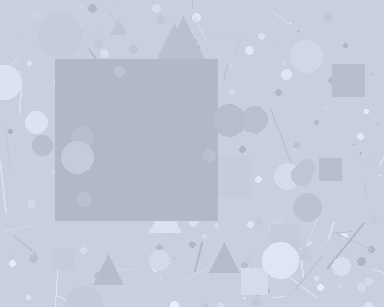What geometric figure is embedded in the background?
A square is embedded in the background.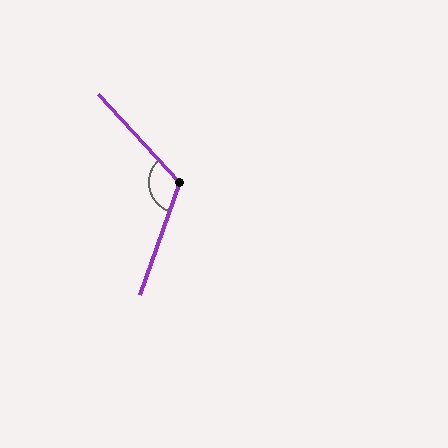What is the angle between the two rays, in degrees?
Approximately 118 degrees.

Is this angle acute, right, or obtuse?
It is obtuse.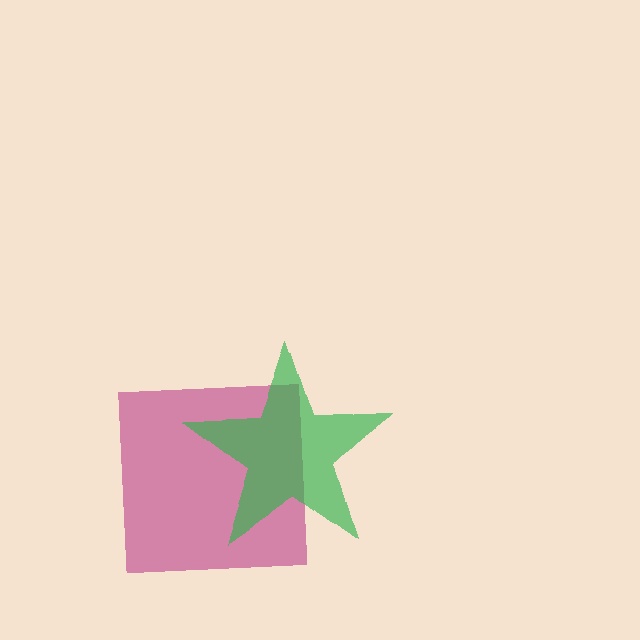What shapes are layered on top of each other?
The layered shapes are: a magenta square, a green star.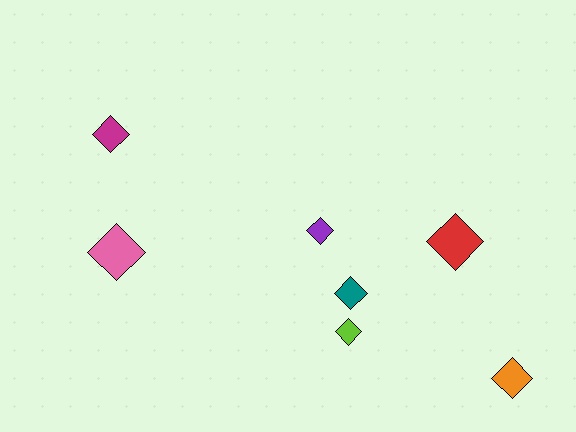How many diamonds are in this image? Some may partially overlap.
There are 7 diamonds.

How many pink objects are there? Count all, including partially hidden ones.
There is 1 pink object.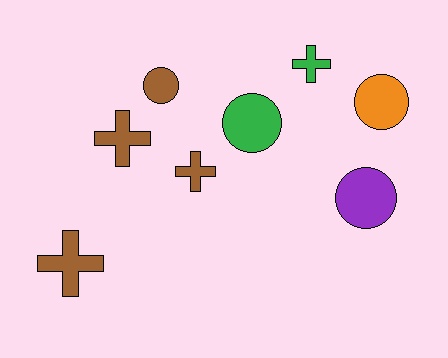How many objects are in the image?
There are 8 objects.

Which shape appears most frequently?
Circle, with 4 objects.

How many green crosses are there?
There is 1 green cross.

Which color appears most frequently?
Brown, with 4 objects.